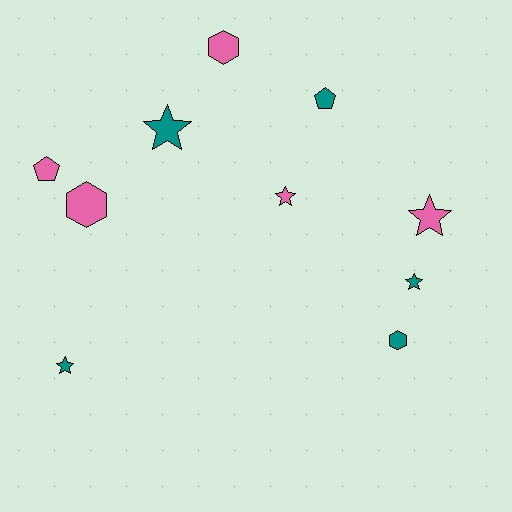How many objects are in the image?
There are 10 objects.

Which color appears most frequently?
Pink, with 5 objects.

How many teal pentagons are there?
There is 1 teal pentagon.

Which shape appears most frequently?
Star, with 5 objects.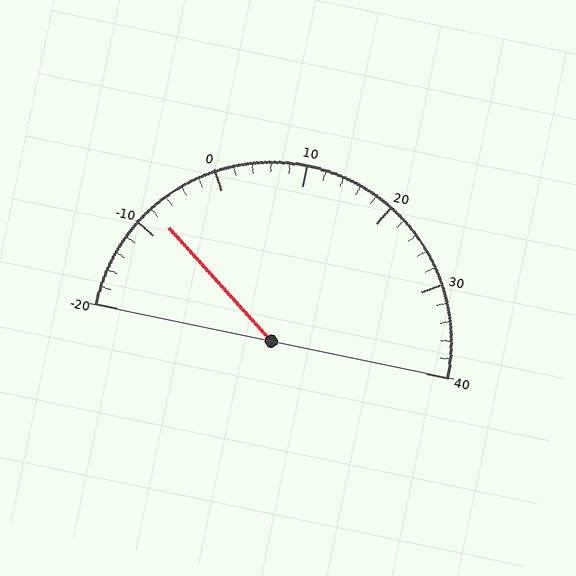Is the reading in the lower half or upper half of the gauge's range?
The reading is in the lower half of the range (-20 to 40).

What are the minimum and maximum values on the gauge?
The gauge ranges from -20 to 40.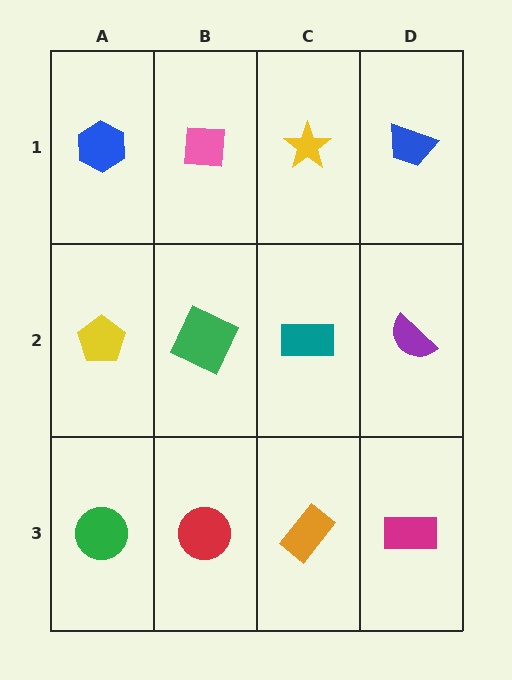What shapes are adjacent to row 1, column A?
A yellow pentagon (row 2, column A), a pink square (row 1, column B).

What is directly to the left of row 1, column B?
A blue hexagon.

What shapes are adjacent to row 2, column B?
A pink square (row 1, column B), a red circle (row 3, column B), a yellow pentagon (row 2, column A), a teal rectangle (row 2, column C).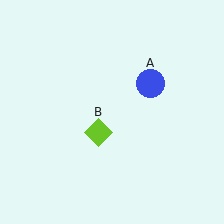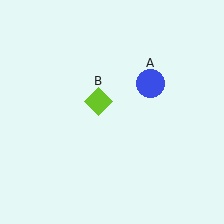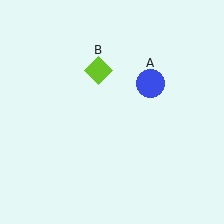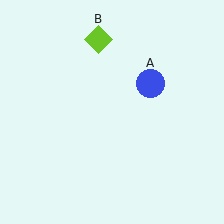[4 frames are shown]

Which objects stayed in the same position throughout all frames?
Blue circle (object A) remained stationary.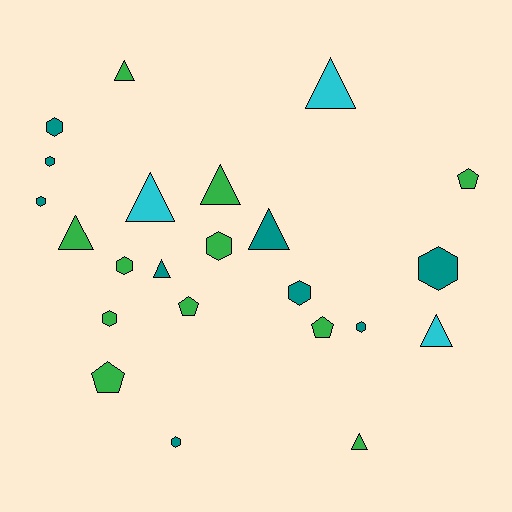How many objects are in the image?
There are 23 objects.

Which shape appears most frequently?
Hexagon, with 10 objects.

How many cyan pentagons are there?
There are no cyan pentagons.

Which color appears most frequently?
Green, with 11 objects.